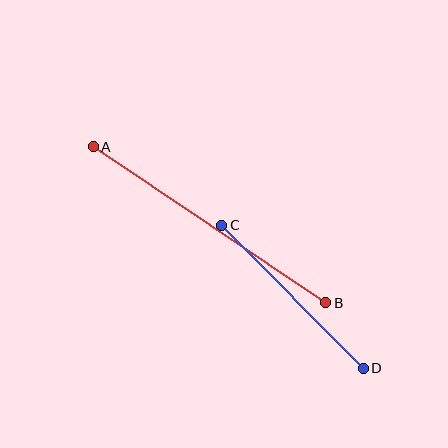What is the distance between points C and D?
The distance is approximately 201 pixels.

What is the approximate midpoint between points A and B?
The midpoint is at approximately (210, 225) pixels.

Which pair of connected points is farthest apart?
Points A and B are farthest apart.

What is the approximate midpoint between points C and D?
The midpoint is at approximately (293, 297) pixels.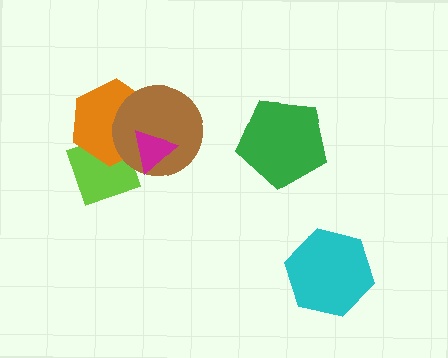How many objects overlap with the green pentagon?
0 objects overlap with the green pentagon.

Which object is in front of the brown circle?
The magenta triangle is in front of the brown circle.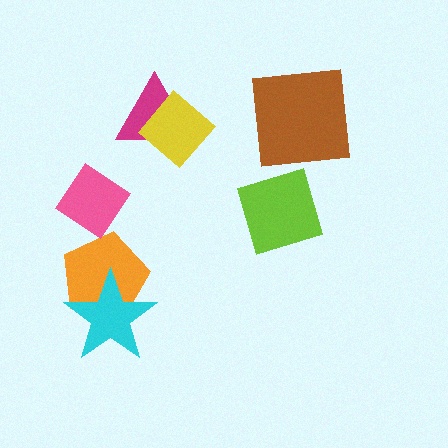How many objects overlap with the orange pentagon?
1 object overlaps with the orange pentagon.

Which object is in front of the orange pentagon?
The cyan star is in front of the orange pentagon.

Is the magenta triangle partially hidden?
Yes, it is partially covered by another shape.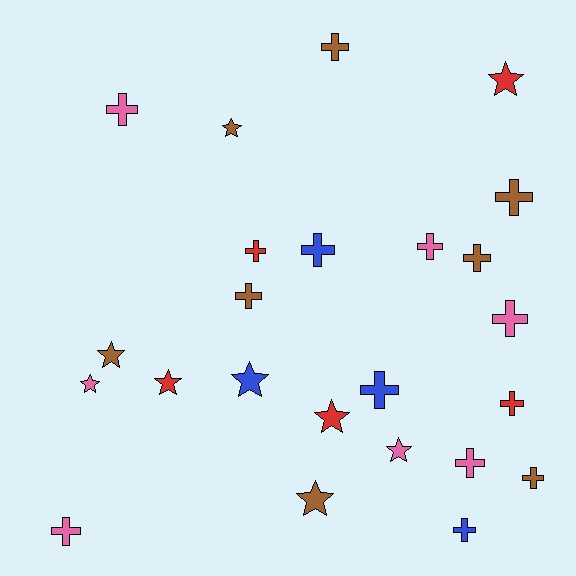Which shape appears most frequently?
Cross, with 15 objects.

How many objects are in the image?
There are 24 objects.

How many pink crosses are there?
There are 5 pink crosses.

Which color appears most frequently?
Brown, with 8 objects.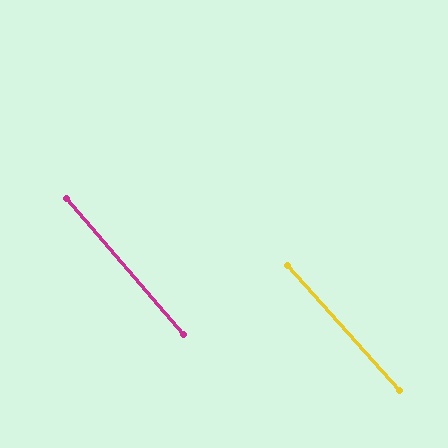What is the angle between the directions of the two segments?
Approximately 2 degrees.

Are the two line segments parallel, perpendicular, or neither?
Parallel — their directions differ by only 1.6°.